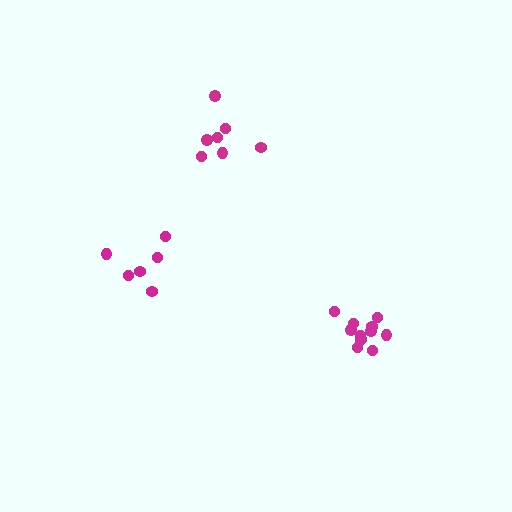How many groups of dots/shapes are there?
There are 3 groups.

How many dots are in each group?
Group 1: 12 dots, Group 2: 6 dots, Group 3: 7 dots (25 total).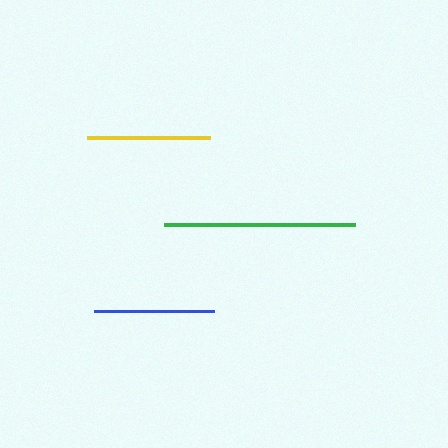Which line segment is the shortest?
The blue line is the shortest at approximately 120 pixels.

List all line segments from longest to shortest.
From longest to shortest: green, yellow, blue.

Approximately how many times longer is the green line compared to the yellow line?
The green line is approximately 1.6 times the length of the yellow line.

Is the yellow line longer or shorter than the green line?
The green line is longer than the yellow line.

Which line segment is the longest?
The green line is the longest at approximately 192 pixels.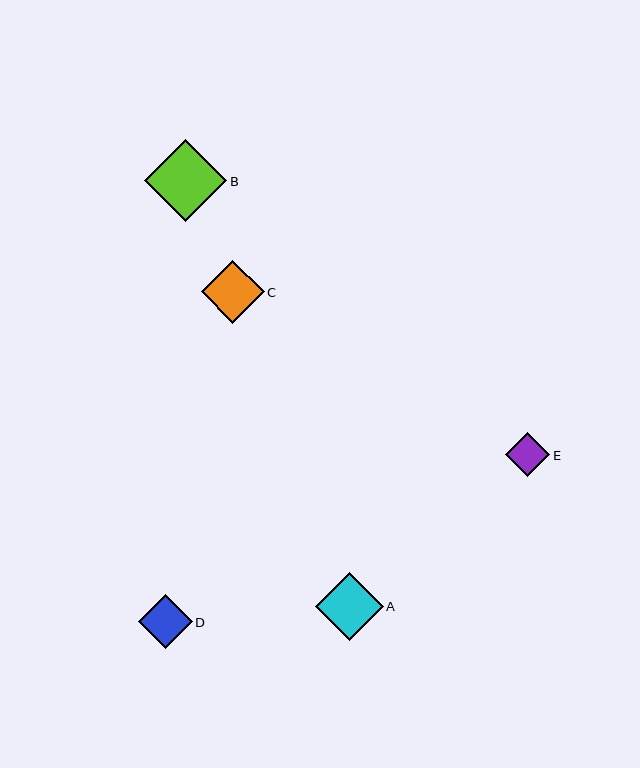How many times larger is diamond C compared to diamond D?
Diamond C is approximately 1.2 times the size of diamond D.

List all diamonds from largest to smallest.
From largest to smallest: B, A, C, D, E.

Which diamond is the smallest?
Diamond E is the smallest with a size of approximately 44 pixels.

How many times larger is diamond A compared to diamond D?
Diamond A is approximately 1.3 times the size of diamond D.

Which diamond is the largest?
Diamond B is the largest with a size of approximately 82 pixels.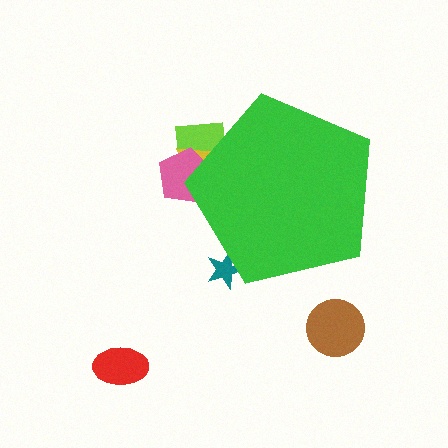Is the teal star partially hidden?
Yes, the teal star is partially hidden behind the green pentagon.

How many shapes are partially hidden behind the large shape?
4 shapes are partially hidden.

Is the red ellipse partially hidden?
No, the red ellipse is fully visible.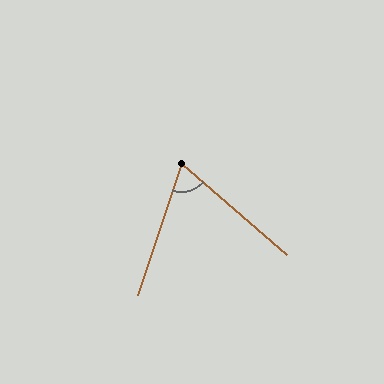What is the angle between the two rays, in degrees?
Approximately 68 degrees.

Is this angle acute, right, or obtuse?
It is acute.